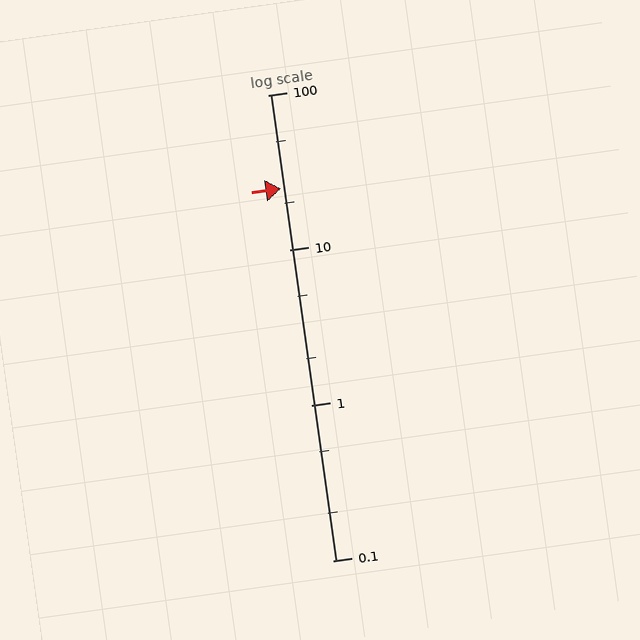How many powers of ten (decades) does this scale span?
The scale spans 3 decades, from 0.1 to 100.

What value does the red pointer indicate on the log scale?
The pointer indicates approximately 25.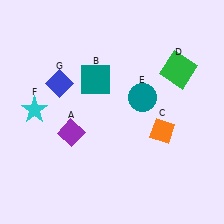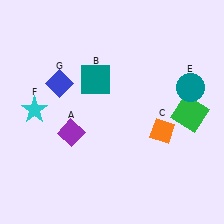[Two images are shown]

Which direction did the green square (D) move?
The green square (D) moved down.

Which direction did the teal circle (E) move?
The teal circle (E) moved right.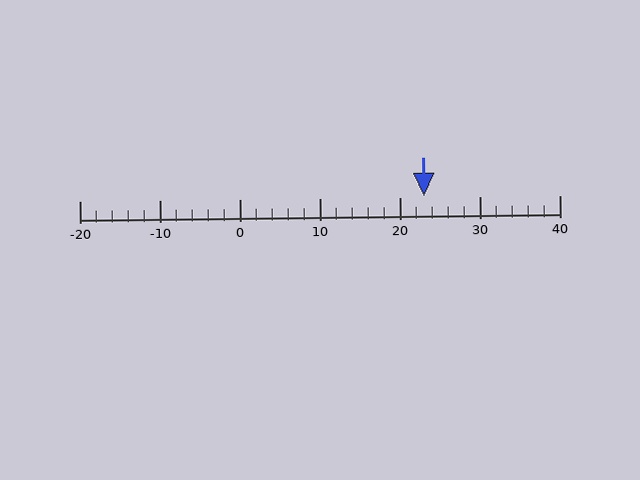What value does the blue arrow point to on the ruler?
The blue arrow points to approximately 23.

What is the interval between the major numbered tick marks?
The major tick marks are spaced 10 units apart.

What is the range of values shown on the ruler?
The ruler shows values from -20 to 40.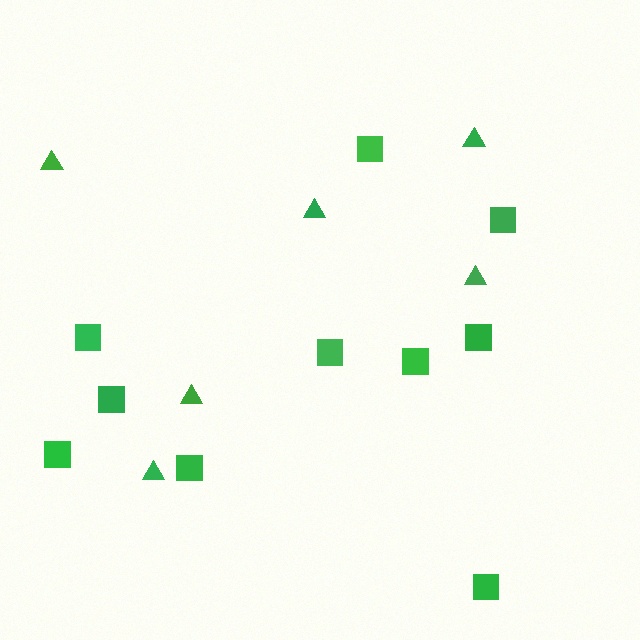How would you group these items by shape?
There are 2 groups: one group of triangles (6) and one group of squares (10).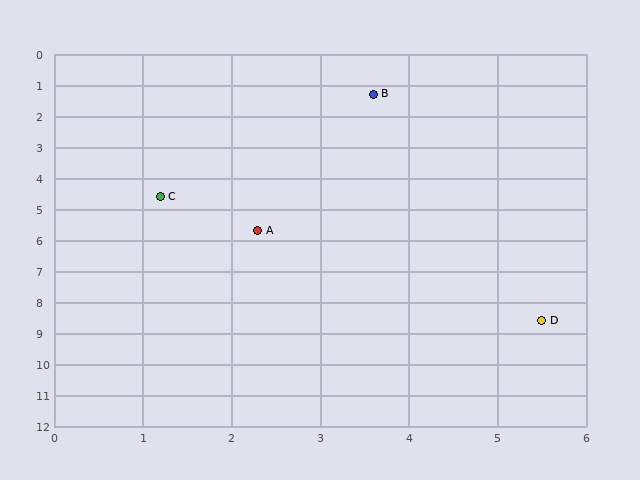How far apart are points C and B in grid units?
Points C and B are about 4.1 grid units apart.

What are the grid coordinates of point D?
Point D is at approximately (5.5, 8.6).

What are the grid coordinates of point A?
Point A is at approximately (2.3, 5.7).